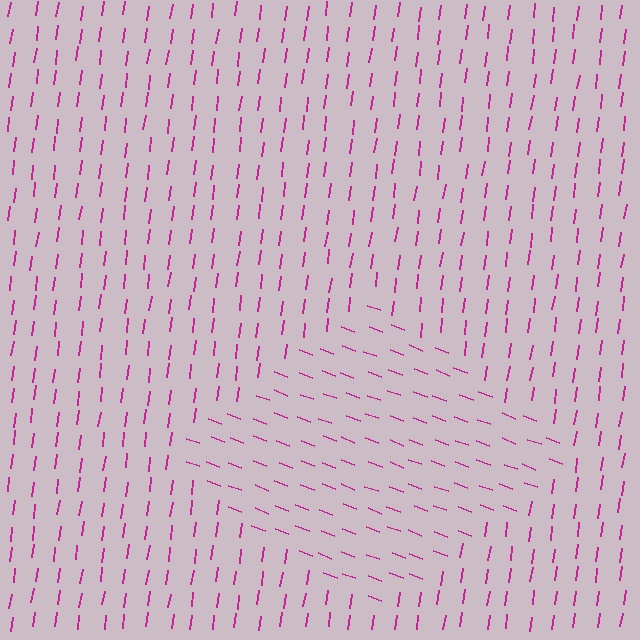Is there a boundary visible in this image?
Yes, there is a texture boundary formed by a change in line orientation.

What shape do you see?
I see a diamond.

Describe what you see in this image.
The image is filled with small magenta line segments. A diamond region in the image has lines oriented differently from the surrounding lines, creating a visible texture boundary.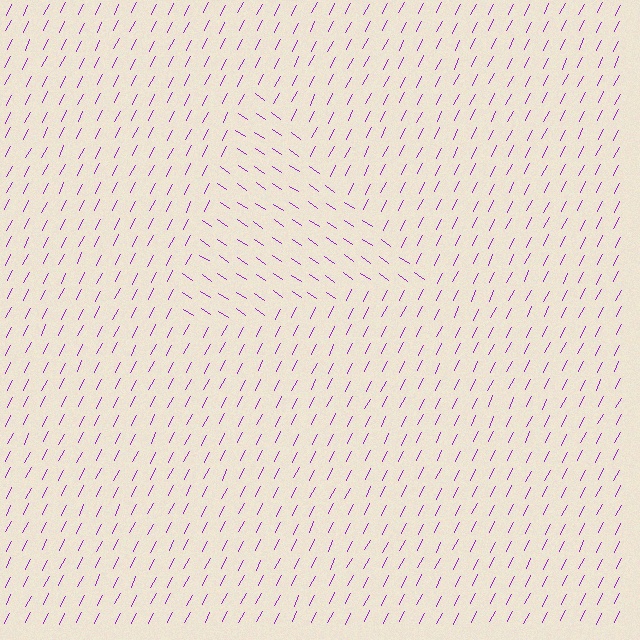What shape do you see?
I see a triangle.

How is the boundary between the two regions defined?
The boundary is defined purely by a change in line orientation (approximately 83 degrees difference). All lines are the same color and thickness.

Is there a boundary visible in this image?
Yes, there is a texture boundary formed by a change in line orientation.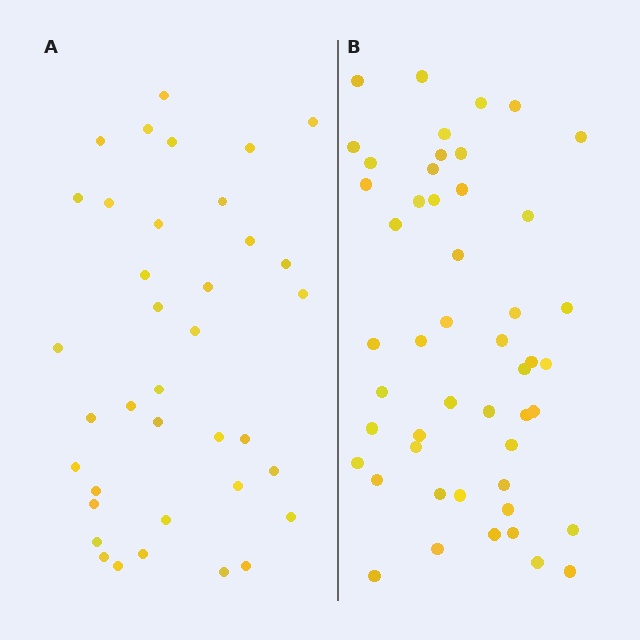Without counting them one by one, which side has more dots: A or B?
Region B (the right region) has more dots.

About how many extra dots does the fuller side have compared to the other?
Region B has roughly 12 or so more dots than region A.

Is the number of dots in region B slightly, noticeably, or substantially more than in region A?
Region B has noticeably more, but not dramatically so. The ratio is roughly 1.3 to 1.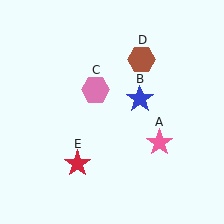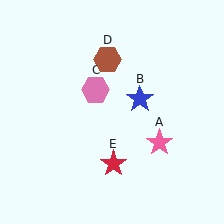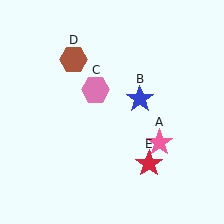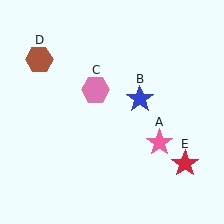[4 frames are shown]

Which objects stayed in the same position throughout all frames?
Pink star (object A) and blue star (object B) and pink hexagon (object C) remained stationary.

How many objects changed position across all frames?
2 objects changed position: brown hexagon (object D), red star (object E).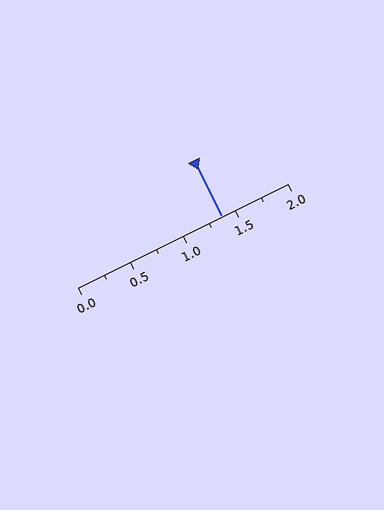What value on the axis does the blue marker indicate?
The marker indicates approximately 1.38.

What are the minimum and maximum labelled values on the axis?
The axis runs from 0.0 to 2.0.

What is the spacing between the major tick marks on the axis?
The major ticks are spaced 0.5 apart.